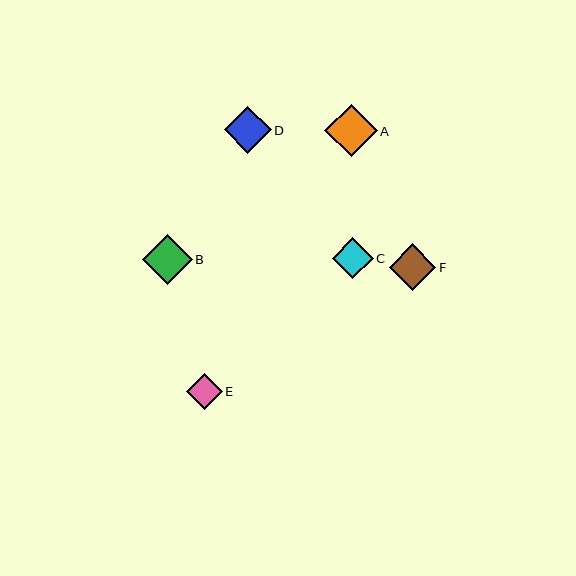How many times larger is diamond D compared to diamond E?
Diamond D is approximately 1.3 times the size of diamond E.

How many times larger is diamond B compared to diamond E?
Diamond B is approximately 1.4 times the size of diamond E.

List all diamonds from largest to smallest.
From largest to smallest: A, B, D, F, C, E.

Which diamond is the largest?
Diamond A is the largest with a size of approximately 53 pixels.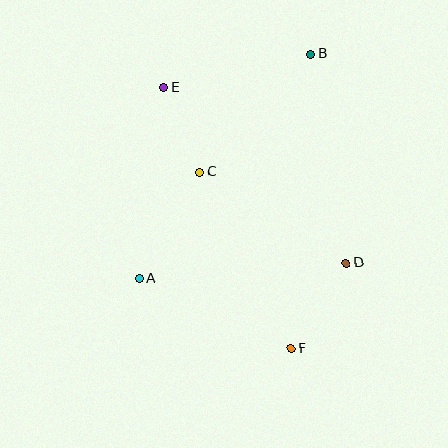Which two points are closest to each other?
Points C and E are closest to each other.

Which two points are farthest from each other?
Points B and F are farthest from each other.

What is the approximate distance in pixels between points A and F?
The distance between A and F is approximately 167 pixels.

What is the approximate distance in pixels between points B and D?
The distance between B and D is approximately 212 pixels.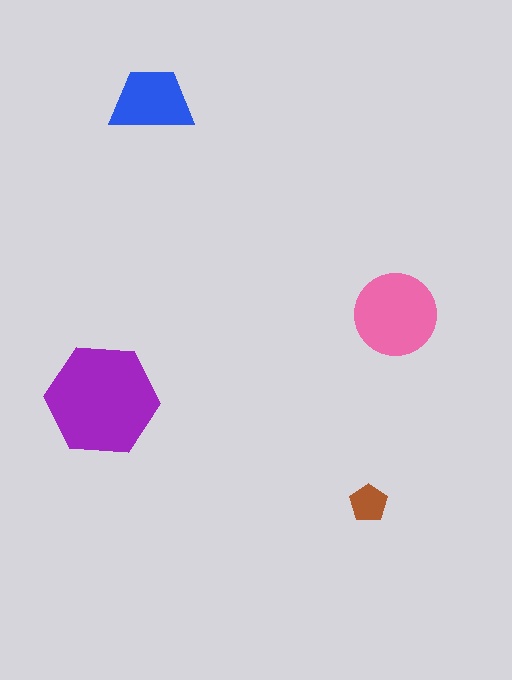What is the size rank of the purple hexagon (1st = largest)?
1st.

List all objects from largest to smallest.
The purple hexagon, the pink circle, the blue trapezoid, the brown pentagon.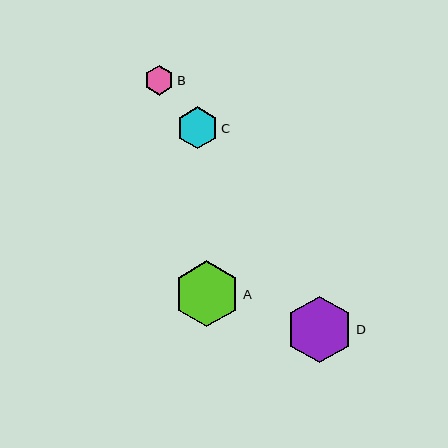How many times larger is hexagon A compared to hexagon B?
Hexagon A is approximately 2.2 times the size of hexagon B.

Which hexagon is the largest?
Hexagon D is the largest with a size of approximately 66 pixels.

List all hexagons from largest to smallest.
From largest to smallest: D, A, C, B.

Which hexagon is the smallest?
Hexagon B is the smallest with a size of approximately 30 pixels.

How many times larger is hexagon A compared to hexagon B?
Hexagon A is approximately 2.2 times the size of hexagon B.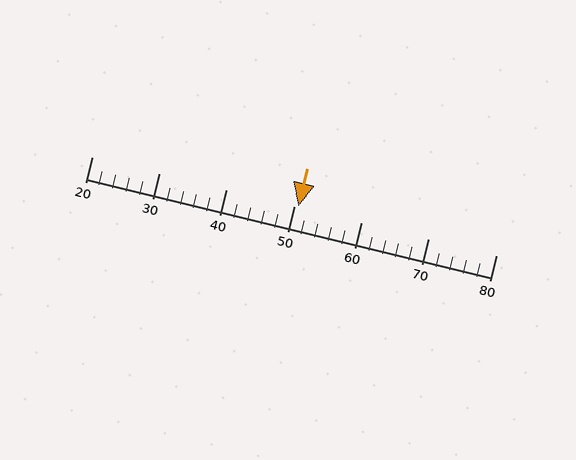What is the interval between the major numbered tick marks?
The major tick marks are spaced 10 units apart.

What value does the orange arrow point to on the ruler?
The orange arrow points to approximately 51.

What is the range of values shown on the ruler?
The ruler shows values from 20 to 80.